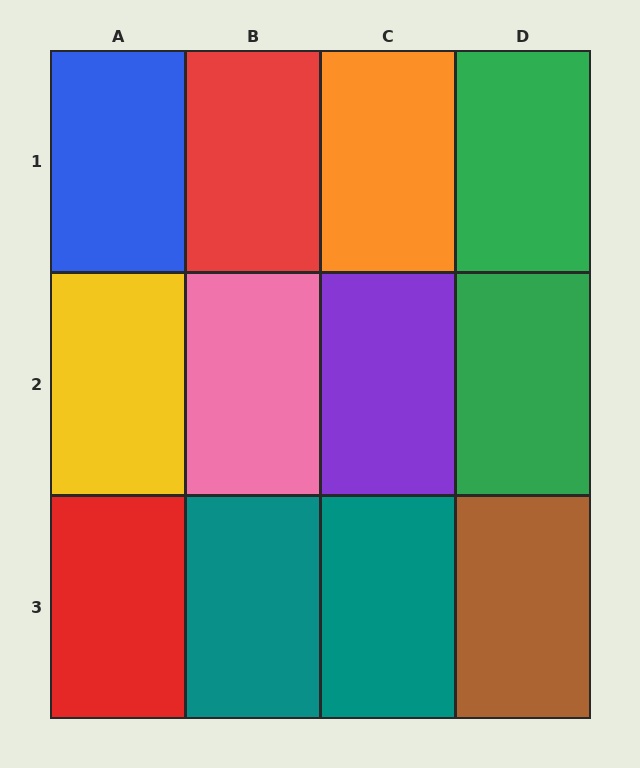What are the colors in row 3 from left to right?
Red, teal, teal, brown.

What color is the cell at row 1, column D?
Green.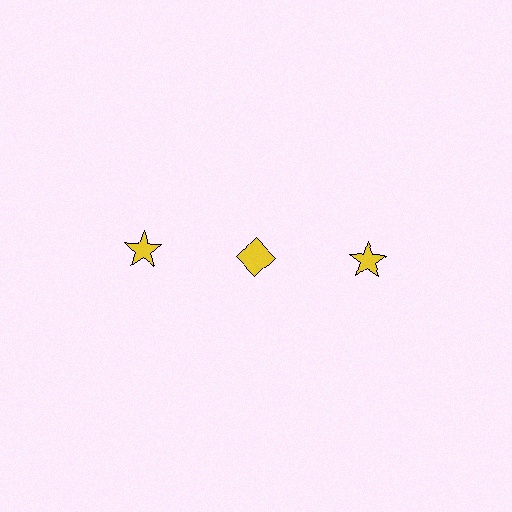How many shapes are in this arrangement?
There are 3 shapes arranged in a grid pattern.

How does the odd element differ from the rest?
It has a different shape: diamond instead of star.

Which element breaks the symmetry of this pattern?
The yellow diamond in the top row, second from left column breaks the symmetry. All other shapes are yellow stars.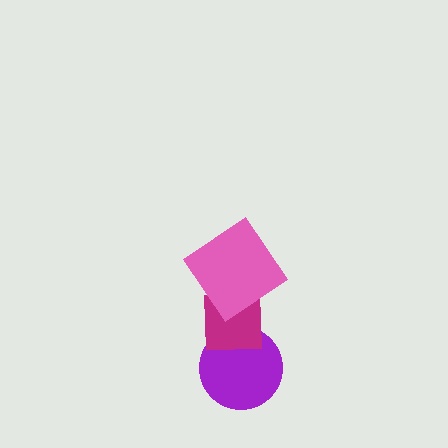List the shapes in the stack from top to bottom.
From top to bottom: the pink diamond, the magenta square, the purple circle.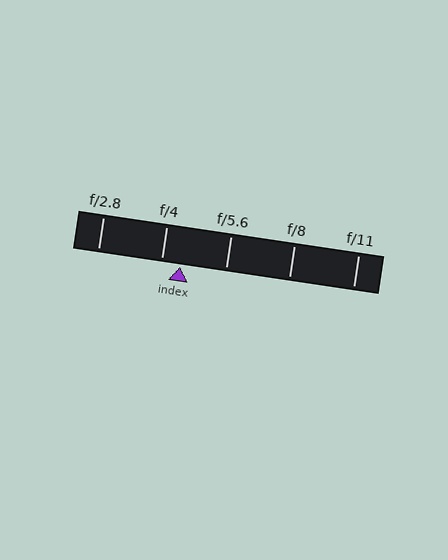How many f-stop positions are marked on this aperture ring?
There are 5 f-stop positions marked.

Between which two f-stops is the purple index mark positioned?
The index mark is between f/4 and f/5.6.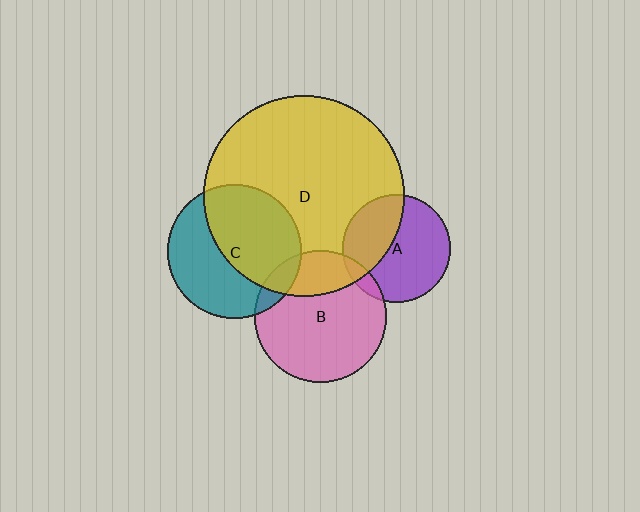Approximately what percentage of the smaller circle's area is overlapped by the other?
Approximately 10%.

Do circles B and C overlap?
Yes.